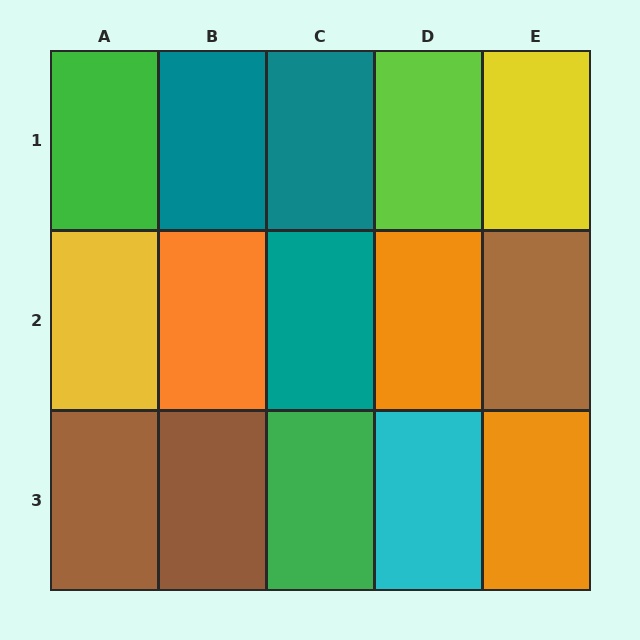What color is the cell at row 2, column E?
Brown.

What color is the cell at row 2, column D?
Orange.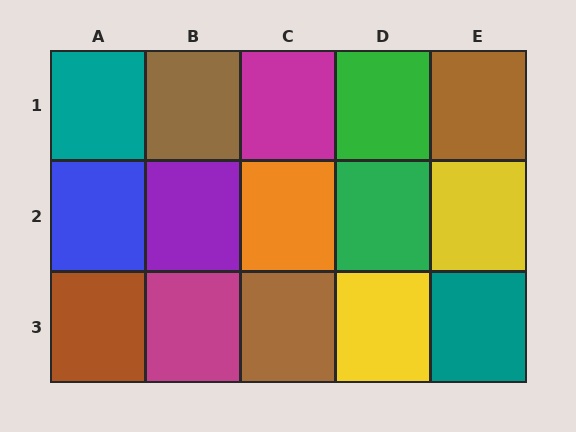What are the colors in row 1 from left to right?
Teal, brown, magenta, green, brown.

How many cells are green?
2 cells are green.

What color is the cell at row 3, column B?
Magenta.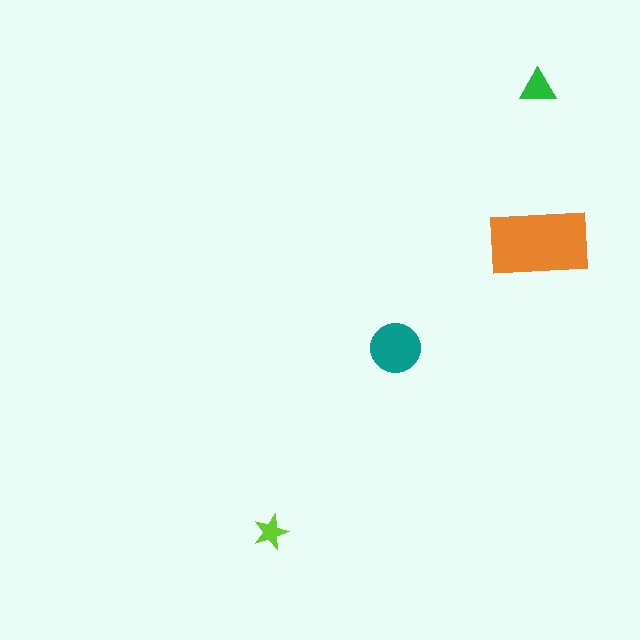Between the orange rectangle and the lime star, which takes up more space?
The orange rectangle.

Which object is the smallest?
The lime star.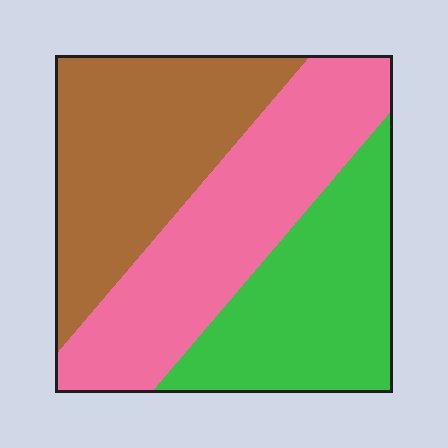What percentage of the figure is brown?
Brown takes up about one third (1/3) of the figure.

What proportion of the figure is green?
Green takes up between a quarter and a half of the figure.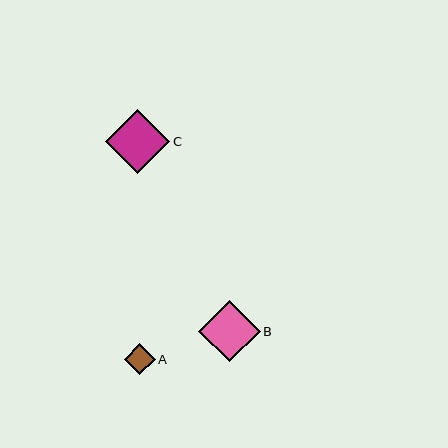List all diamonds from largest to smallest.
From largest to smallest: C, B, A.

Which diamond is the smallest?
Diamond A is the smallest with a size of approximately 31 pixels.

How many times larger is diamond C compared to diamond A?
Diamond C is approximately 2.1 times the size of diamond A.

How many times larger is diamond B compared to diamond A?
Diamond B is approximately 2.0 times the size of diamond A.